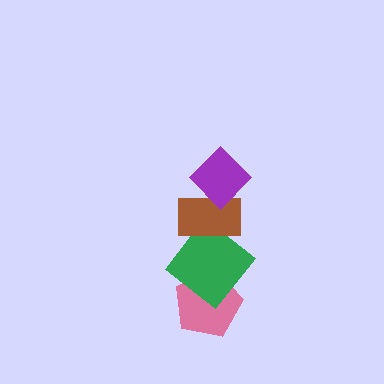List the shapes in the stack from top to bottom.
From top to bottom: the purple diamond, the brown rectangle, the green diamond, the pink pentagon.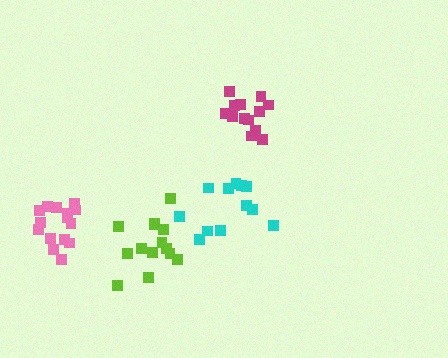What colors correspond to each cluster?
The clusters are colored: lime, cyan, magenta, pink.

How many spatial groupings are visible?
There are 4 spatial groupings.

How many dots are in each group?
Group 1: 14 dots, Group 2: 12 dots, Group 3: 13 dots, Group 4: 15 dots (54 total).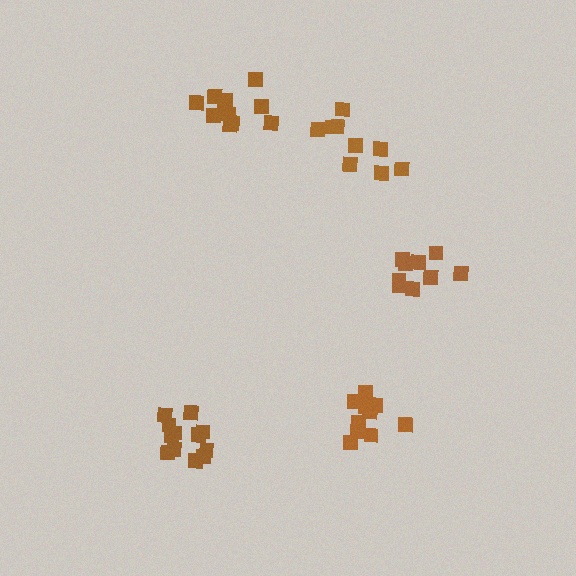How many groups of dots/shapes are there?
There are 5 groups.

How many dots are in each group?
Group 1: 9 dots, Group 2: 11 dots, Group 3: 10 dots, Group 4: 9 dots, Group 5: 12 dots (51 total).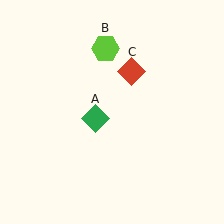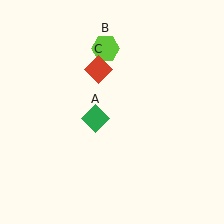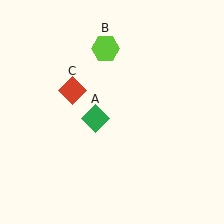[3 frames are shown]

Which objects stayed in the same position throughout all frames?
Green diamond (object A) and lime hexagon (object B) remained stationary.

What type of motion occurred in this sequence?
The red diamond (object C) rotated counterclockwise around the center of the scene.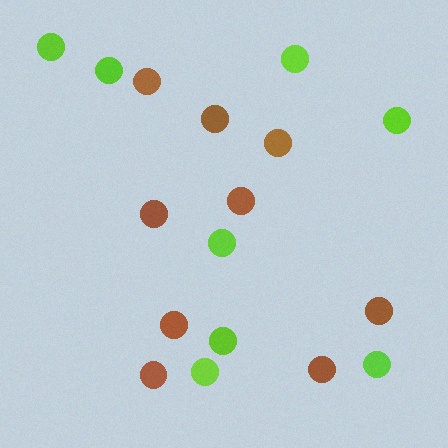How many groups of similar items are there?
There are 2 groups: one group of lime circles (8) and one group of brown circles (9).